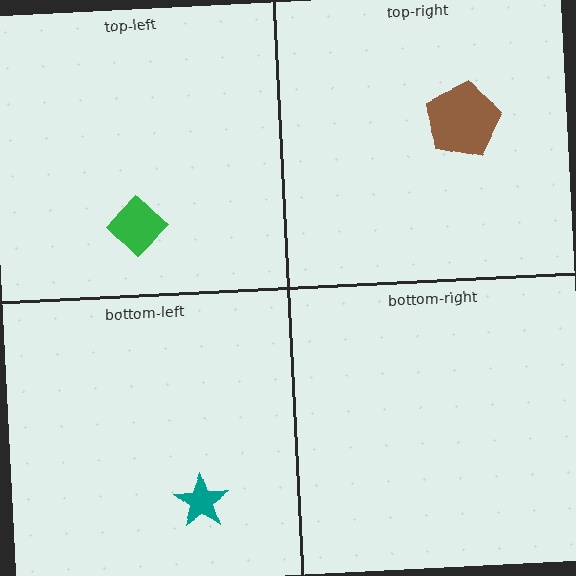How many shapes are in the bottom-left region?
1.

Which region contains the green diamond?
The top-left region.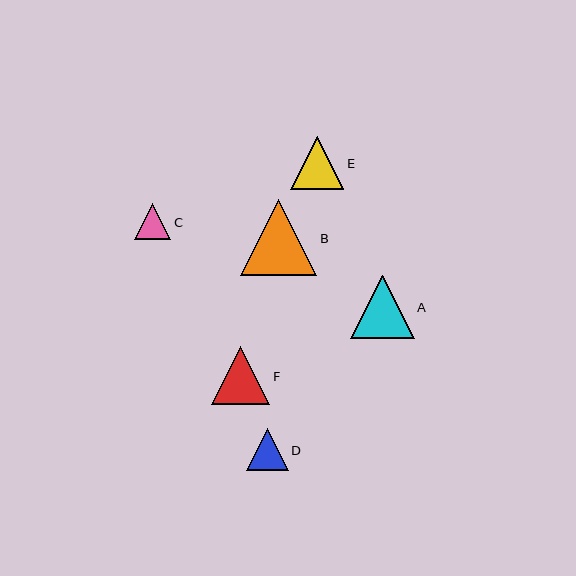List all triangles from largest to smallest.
From largest to smallest: B, A, F, E, D, C.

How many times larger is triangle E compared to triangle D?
Triangle E is approximately 1.3 times the size of triangle D.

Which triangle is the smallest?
Triangle C is the smallest with a size of approximately 36 pixels.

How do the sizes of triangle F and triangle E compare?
Triangle F and triangle E are approximately the same size.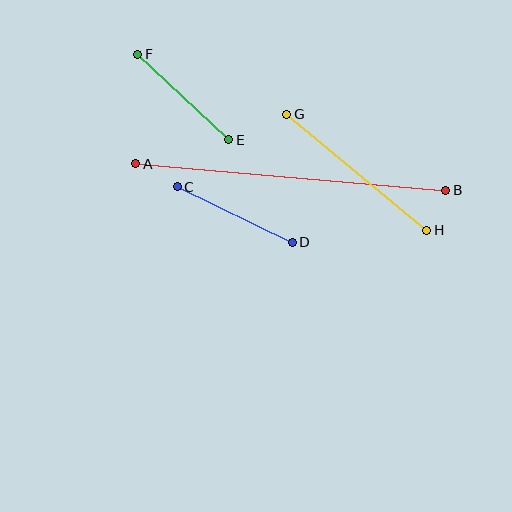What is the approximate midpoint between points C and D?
The midpoint is at approximately (235, 215) pixels.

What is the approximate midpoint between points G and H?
The midpoint is at approximately (357, 172) pixels.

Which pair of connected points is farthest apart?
Points A and B are farthest apart.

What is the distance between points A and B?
The distance is approximately 311 pixels.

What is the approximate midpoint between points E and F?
The midpoint is at approximately (183, 97) pixels.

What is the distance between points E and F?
The distance is approximately 125 pixels.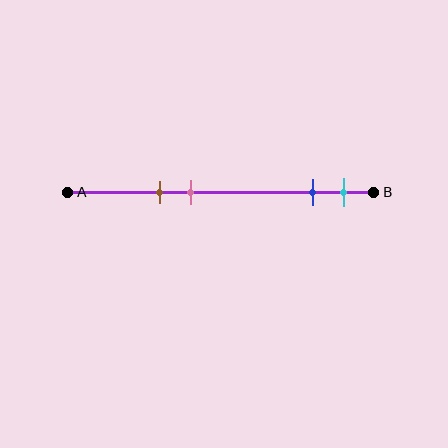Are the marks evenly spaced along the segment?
No, the marks are not evenly spaced.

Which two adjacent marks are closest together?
The blue and cyan marks are the closest adjacent pair.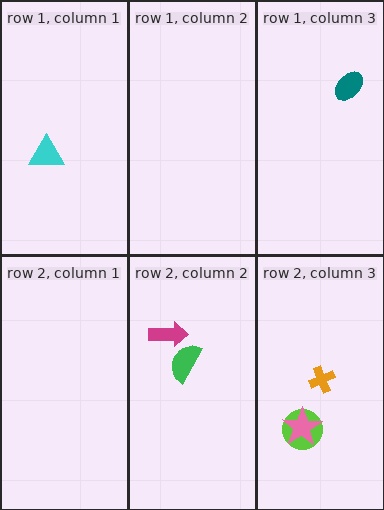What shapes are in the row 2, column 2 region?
The green semicircle, the magenta arrow.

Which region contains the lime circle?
The row 2, column 3 region.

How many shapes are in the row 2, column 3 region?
3.